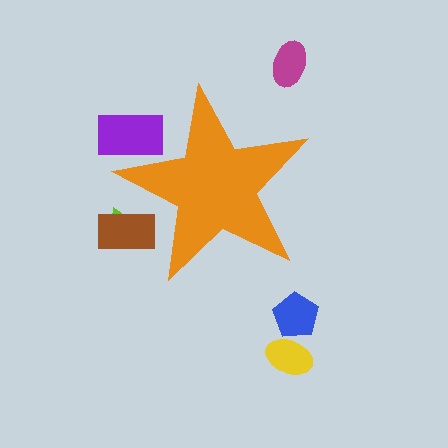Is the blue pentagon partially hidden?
No, the blue pentagon is fully visible.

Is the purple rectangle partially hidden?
Yes, the purple rectangle is partially hidden behind the orange star.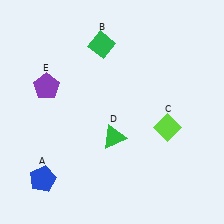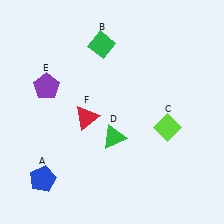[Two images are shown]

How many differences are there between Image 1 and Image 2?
There is 1 difference between the two images.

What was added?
A red triangle (F) was added in Image 2.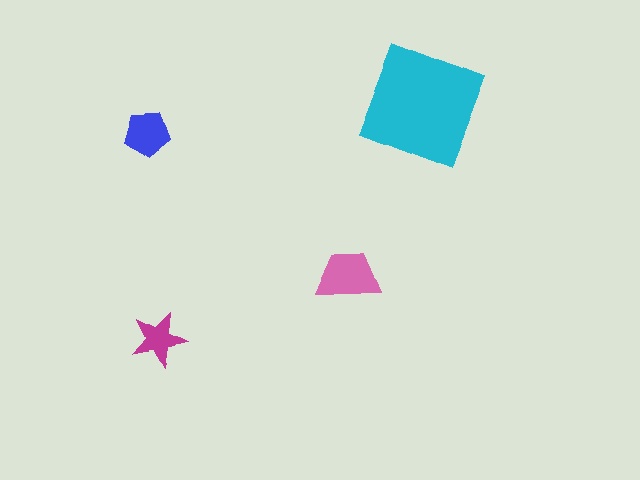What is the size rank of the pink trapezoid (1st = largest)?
2nd.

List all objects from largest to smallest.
The cyan square, the pink trapezoid, the blue pentagon, the magenta star.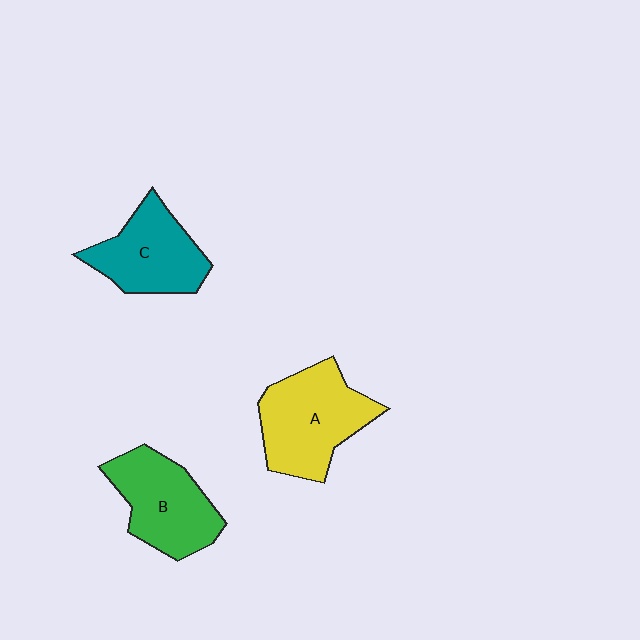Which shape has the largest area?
Shape A (yellow).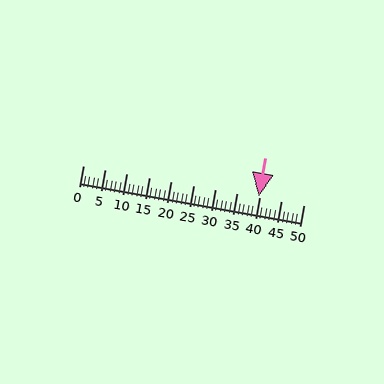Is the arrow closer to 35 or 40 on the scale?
The arrow is closer to 40.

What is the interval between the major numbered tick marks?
The major tick marks are spaced 5 units apart.